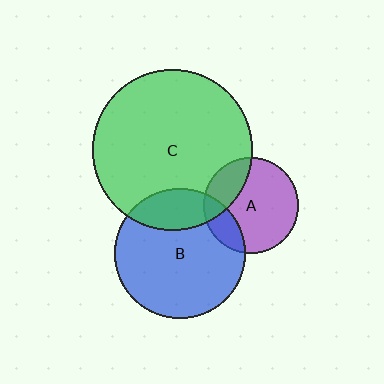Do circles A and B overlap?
Yes.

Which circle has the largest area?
Circle C (green).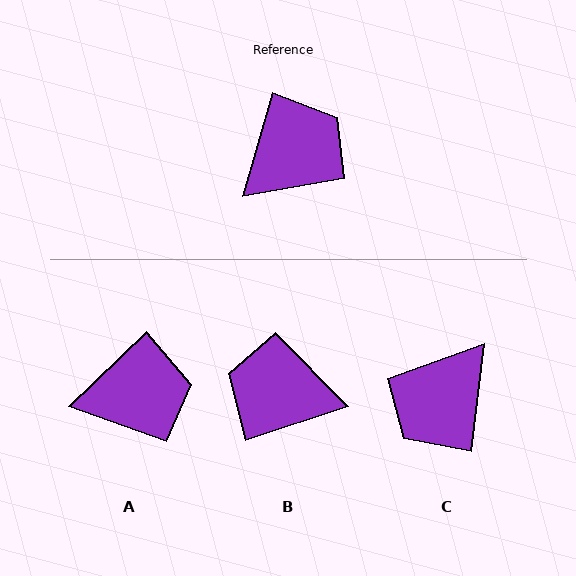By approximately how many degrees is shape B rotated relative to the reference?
Approximately 125 degrees counter-clockwise.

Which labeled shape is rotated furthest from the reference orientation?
C, about 170 degrees away.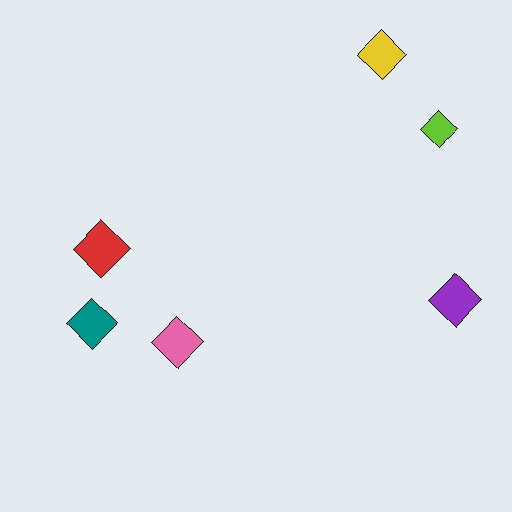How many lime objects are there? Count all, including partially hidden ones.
There is 1 lime object.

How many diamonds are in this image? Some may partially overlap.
There are 6 diamonds.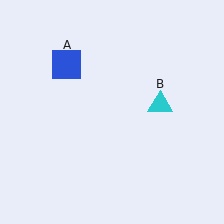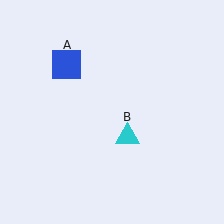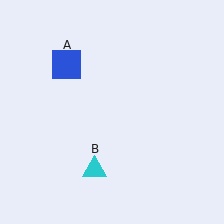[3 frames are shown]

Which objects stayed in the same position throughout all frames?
Blue square (object A) remained stationary.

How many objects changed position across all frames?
1 object changed position: cyan triangle (object B).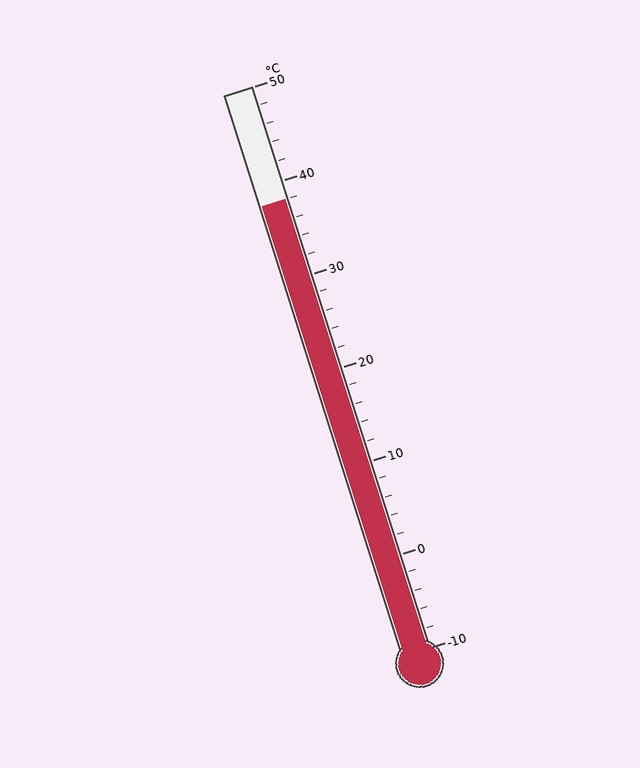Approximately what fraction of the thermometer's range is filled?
The thermometer is filled to approximately 80% of its range.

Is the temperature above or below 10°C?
The temperature is above 10°C.